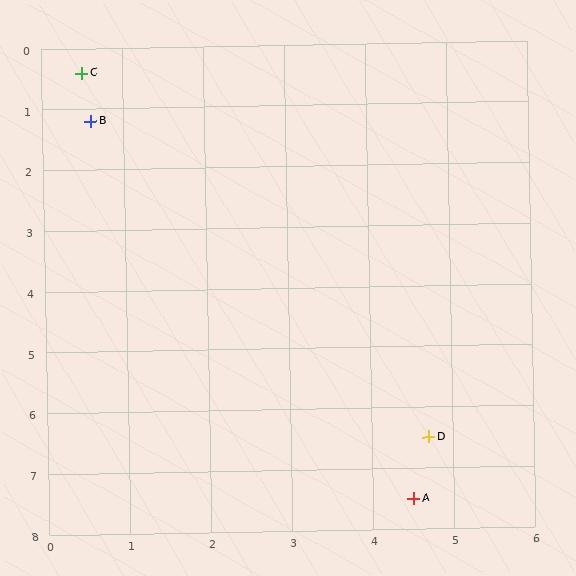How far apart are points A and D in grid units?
Points A and D are about 1.0 grid units apart.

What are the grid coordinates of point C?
Point C is at approximately (0.5, 0.4).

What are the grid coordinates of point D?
Point D is at approximately (4.7, 6.5).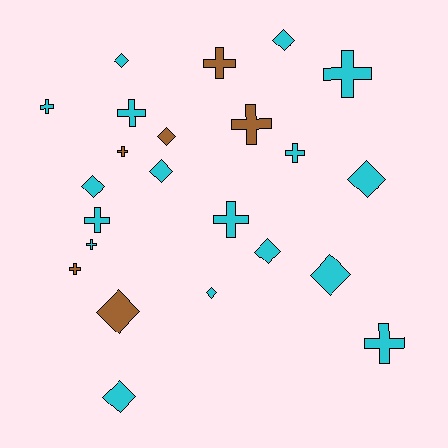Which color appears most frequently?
Cyan, with 17 objects.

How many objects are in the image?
There are 23 objects.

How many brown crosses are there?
There are 4 brown crosses.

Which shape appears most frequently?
Cross, with 12 objects.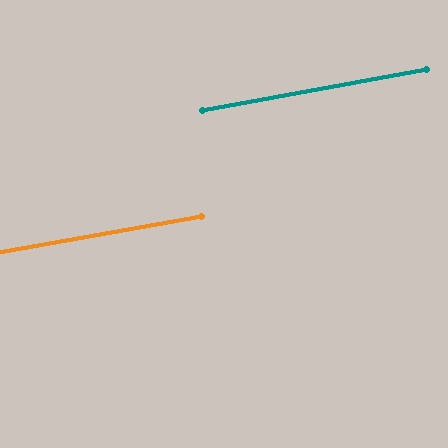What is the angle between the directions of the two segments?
Approximately 1 degree.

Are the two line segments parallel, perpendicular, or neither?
Parallel — their directions differ by only 0.5°.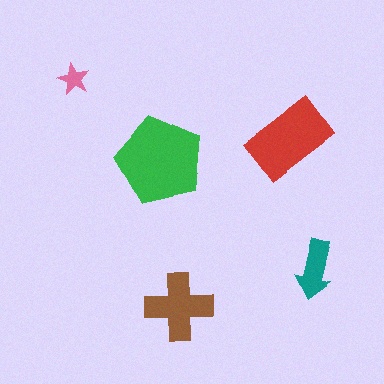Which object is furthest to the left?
The pink star is leftmost.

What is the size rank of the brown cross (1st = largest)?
3rd.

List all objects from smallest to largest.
The pink star, the teal arrow, the brown cross, the red rectangle, the green pentagon.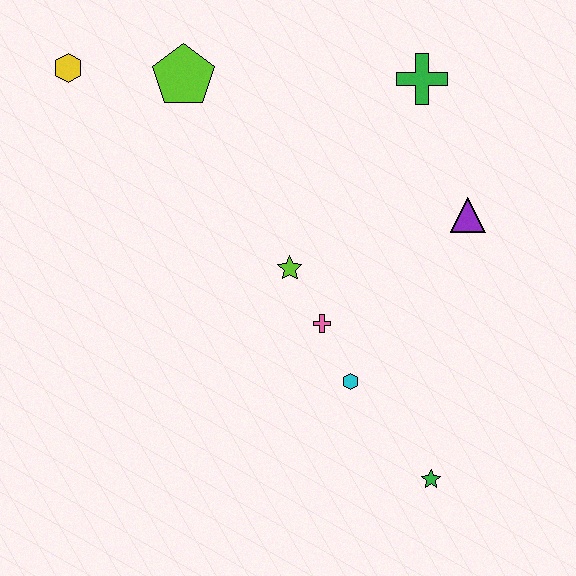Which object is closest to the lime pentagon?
The yellow hexagon is closest to the lime pentagon.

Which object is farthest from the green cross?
The green star is farthest from the green cross.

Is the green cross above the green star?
Yes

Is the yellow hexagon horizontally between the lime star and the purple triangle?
No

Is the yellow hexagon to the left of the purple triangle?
Yes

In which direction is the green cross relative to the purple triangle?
The green cross is above the purple triangle.